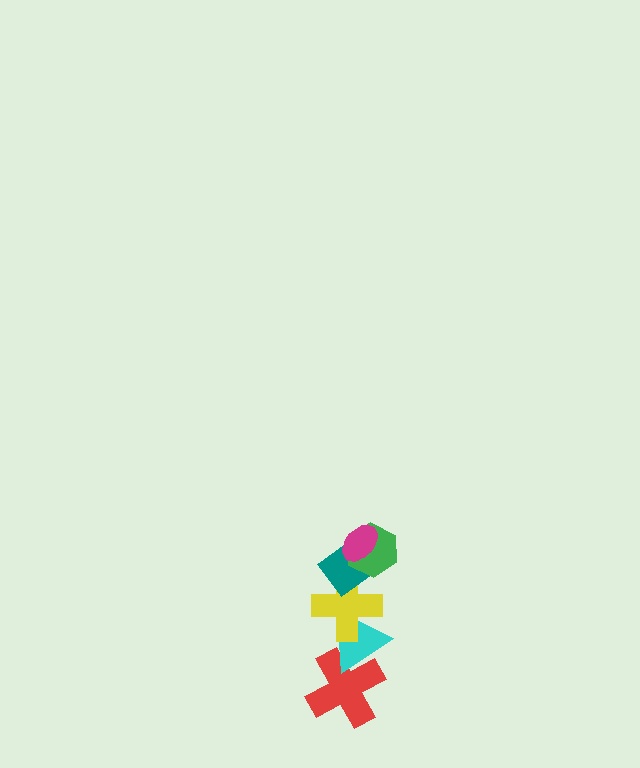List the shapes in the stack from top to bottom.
From top to bottom: the magenta ellipse, the green hexagon, the teal diamond, the yellow cross, the cyan triangle, the red cross.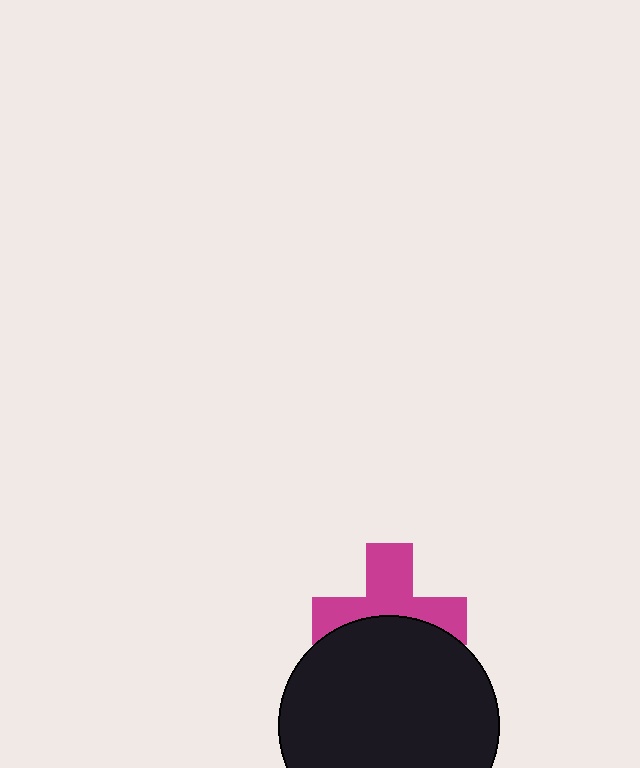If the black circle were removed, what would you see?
You would see the complete magenta cross.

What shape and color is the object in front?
The object in front is a black circle.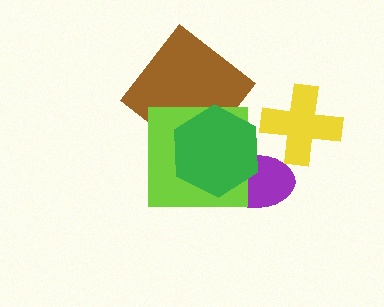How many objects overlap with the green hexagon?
3 objects overlap with the green hexagon.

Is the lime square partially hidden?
Yes, it is partially covered by another shape.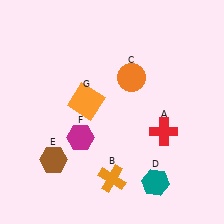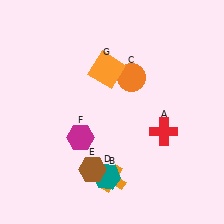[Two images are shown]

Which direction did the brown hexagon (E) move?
The brown hexagon (E) moved right.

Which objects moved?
The objects that moved are: the teal hexagon (D), the brown hexagon (E), the orange square (G).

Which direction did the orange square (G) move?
The orange square (G) moved up.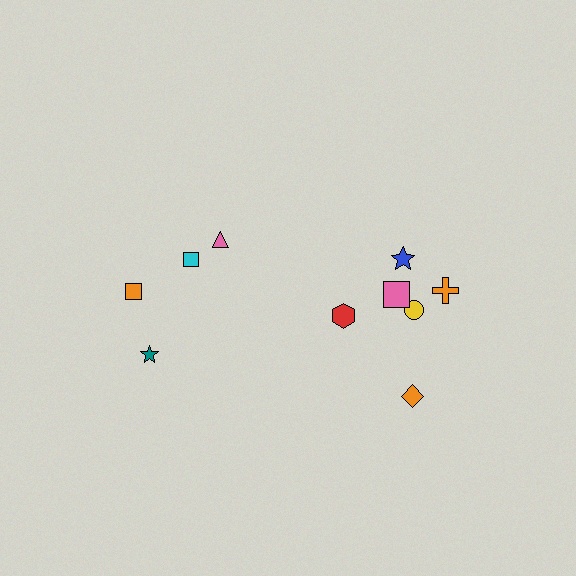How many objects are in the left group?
There are 4 objects.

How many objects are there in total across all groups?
There are 10 objects.